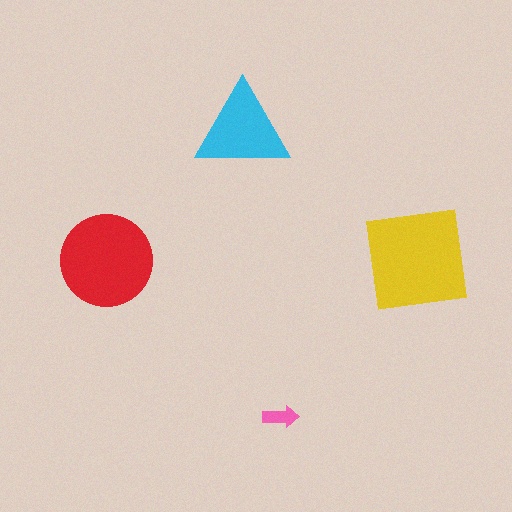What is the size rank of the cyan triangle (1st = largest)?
3rd.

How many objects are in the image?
There are 4 objects in the image.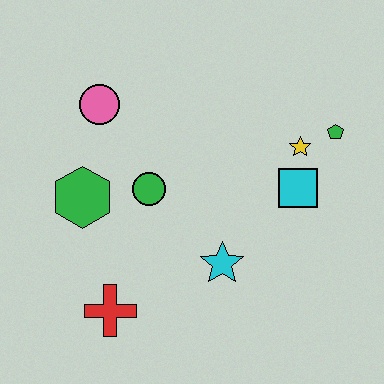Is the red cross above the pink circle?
No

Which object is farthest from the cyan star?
The pink circle is farthest from the cyan star.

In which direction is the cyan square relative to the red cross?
The cyan square is to the right of the red cross.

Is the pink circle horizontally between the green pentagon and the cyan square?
No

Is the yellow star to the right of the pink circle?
Yes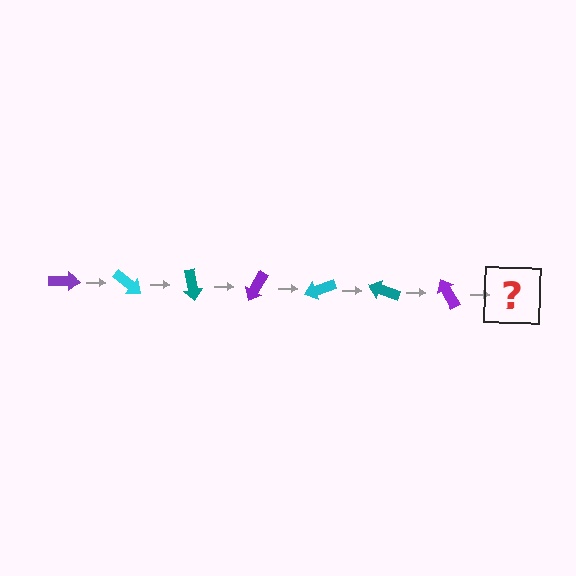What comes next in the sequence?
The next element should be a cyan arrow, rotated 280 degrees from the start.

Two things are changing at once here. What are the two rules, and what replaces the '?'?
The two rules are that it rotates 40 degrees each step and the color cycles through purple, cyan, and teal. The '?' should be a cyan arrow, rotated 280 degrees from the start.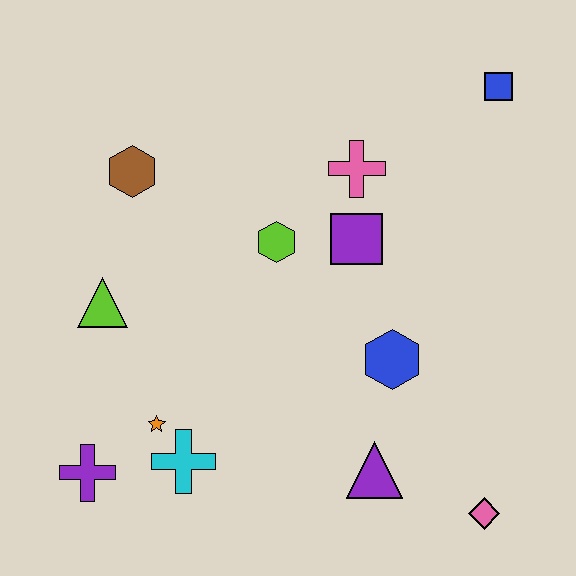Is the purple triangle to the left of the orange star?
No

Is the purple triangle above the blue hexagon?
No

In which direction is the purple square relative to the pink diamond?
The purple square is above the pink diamond.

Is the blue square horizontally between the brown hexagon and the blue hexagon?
No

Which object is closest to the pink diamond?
The purple triangle is closest to the pink diamond.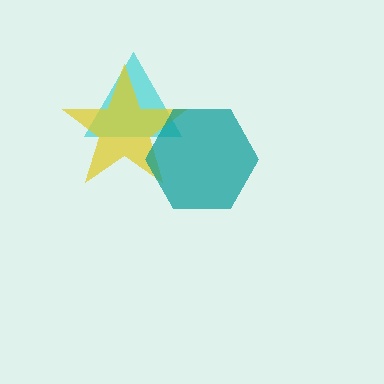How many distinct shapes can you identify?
There are 3 distinct shapes: a cyan triangle, a yellow star, a teal hexagon.